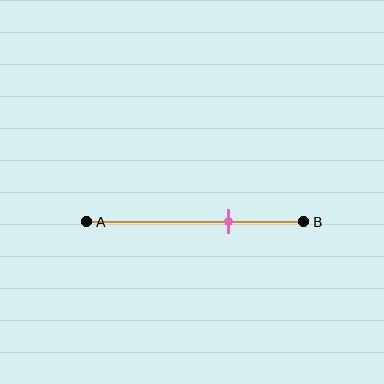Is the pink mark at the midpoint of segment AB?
No, the mark is at about 65% from A, not at the 50% midpoint.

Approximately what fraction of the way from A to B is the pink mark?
The pink mark is approximately 65% of the way from A to B.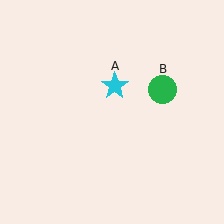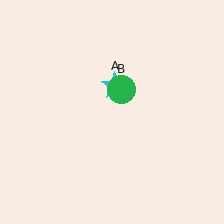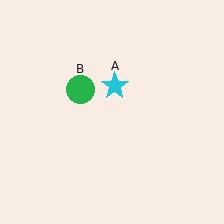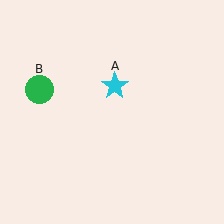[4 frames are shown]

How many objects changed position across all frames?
1 object changed position: green circle (object B).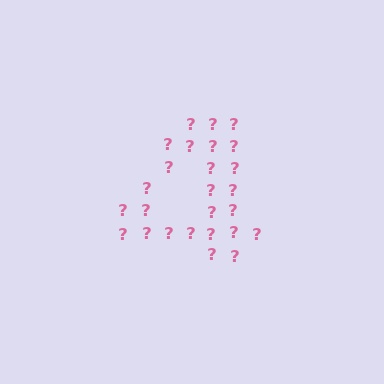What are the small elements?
The small elements are question marks.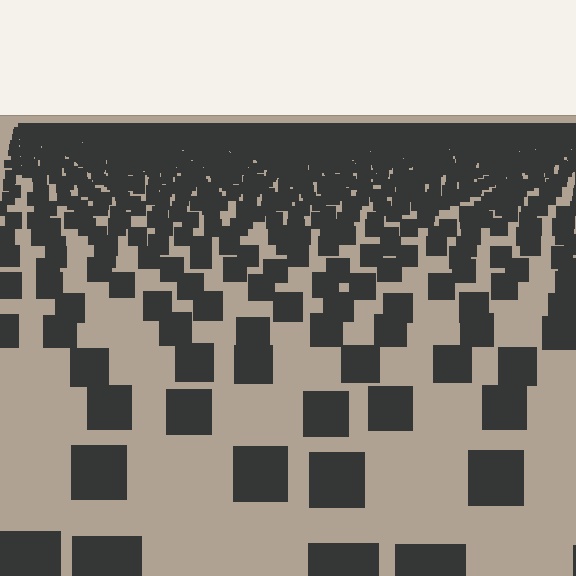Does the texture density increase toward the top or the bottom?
Density increases toward the top.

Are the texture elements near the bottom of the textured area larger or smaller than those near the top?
Larger. Near the bottom, elements are closer to the viewer and appear at a bigger on-screen size.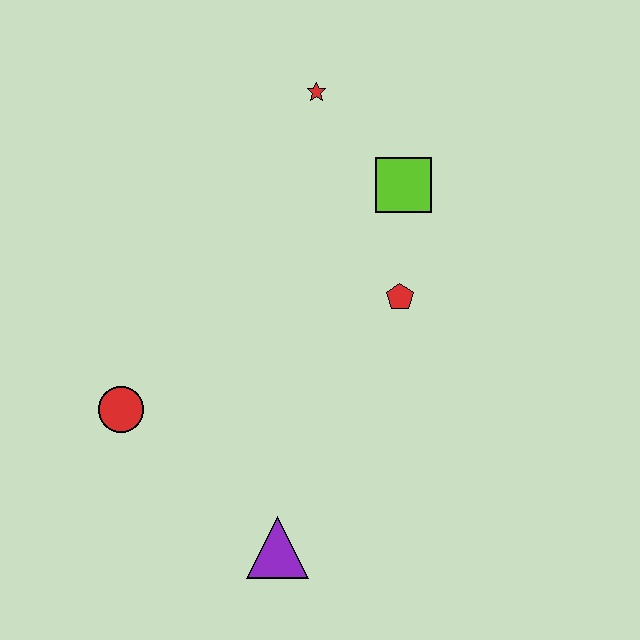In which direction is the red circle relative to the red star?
The red circle is below the red star.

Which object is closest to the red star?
The lime square is closest to the red star.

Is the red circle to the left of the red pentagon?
Yes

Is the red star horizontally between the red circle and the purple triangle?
No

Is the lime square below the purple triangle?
No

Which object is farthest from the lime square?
The purple triangle is farthest from the lime square.